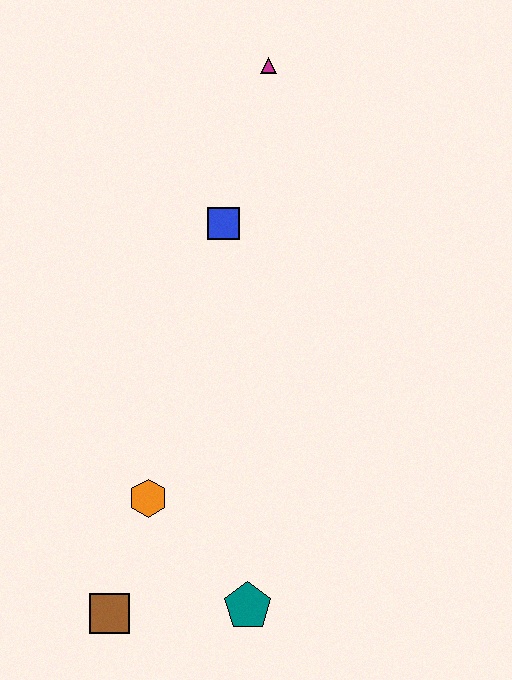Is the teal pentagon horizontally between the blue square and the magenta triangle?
Yes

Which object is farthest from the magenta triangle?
The brown square is farthest from the magenta triangle.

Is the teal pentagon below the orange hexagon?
Yes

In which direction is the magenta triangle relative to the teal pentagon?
The magenta triangle is above the teal pentagon.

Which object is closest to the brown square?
The orange hexagon is closest to the brown square.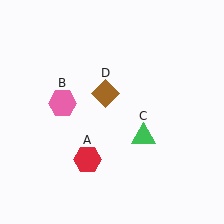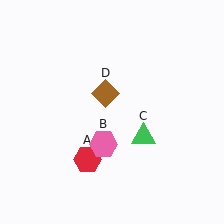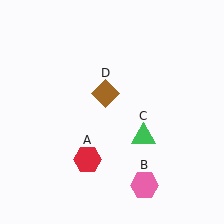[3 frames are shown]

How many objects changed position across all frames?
1 object changed position: pink hexagon (object B).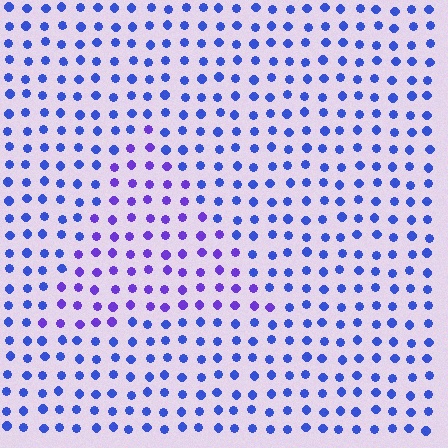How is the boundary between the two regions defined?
The boundary is defined purely by a slight shift in hue (about 32 degrees). Spacing, size, and orientation are identical on both sides.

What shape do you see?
I see a triangle.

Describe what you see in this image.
The image is filled with small blue elements in a uniform arrangement. A triangle-shaped region is visible where the elements are tinted to a slightly different hue, forming a subtle color boundary.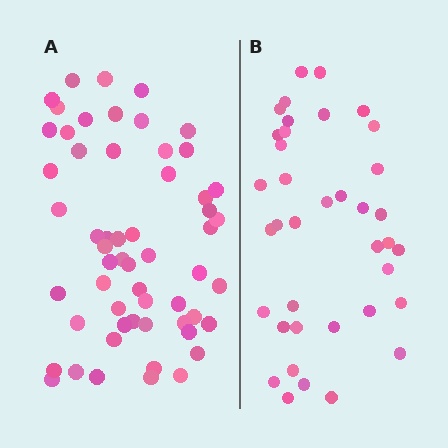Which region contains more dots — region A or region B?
Region A (the left region) has more dots.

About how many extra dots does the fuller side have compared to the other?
Region A has approximately 20 more dots than region B.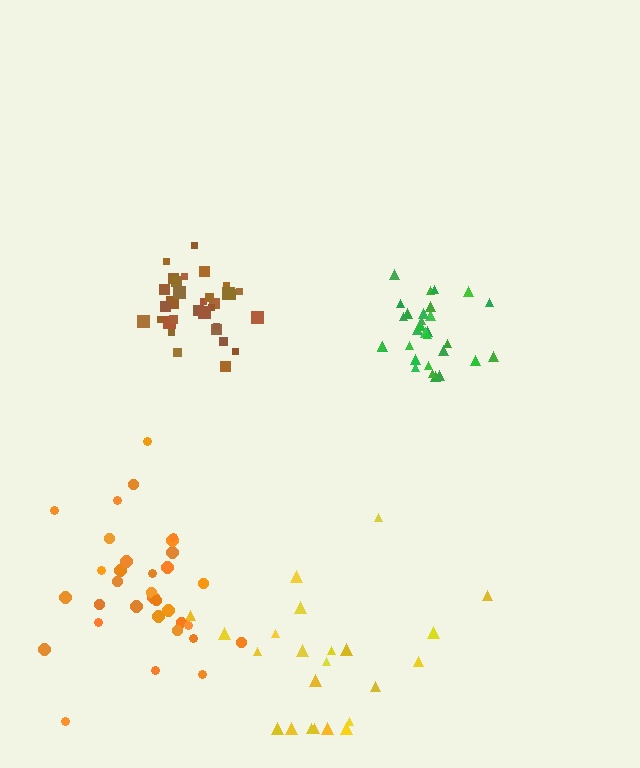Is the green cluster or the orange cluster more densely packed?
Green.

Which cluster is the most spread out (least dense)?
Yellow.